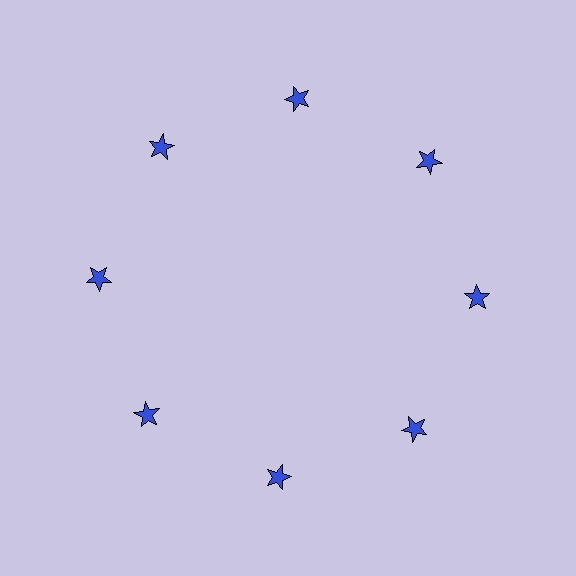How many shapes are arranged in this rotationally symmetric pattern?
There are 8 shapes, arranged in 8 groups of 1.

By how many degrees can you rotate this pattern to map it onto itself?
The pattern maps onto itself every 45 degrees of rotation.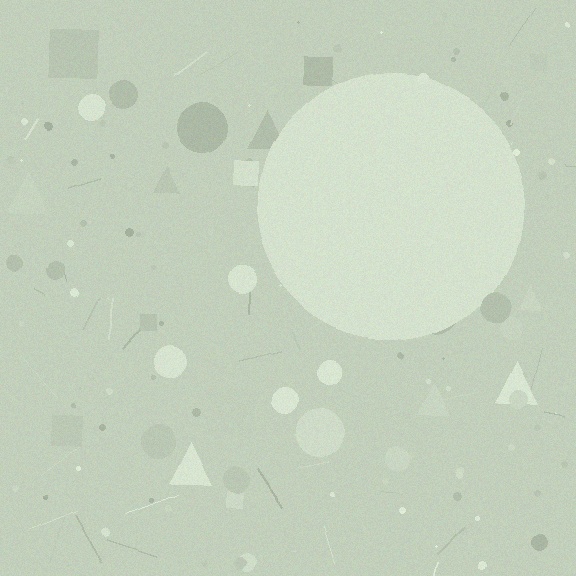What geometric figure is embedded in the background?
A circle is embedded in the background.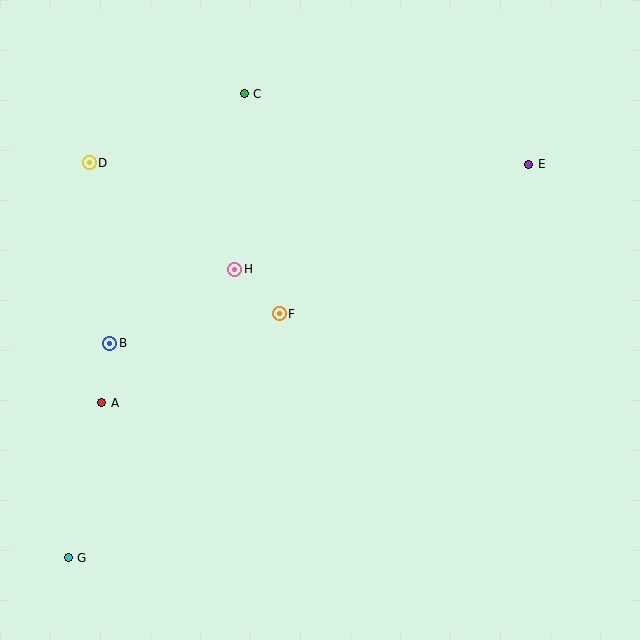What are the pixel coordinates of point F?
Point F is at (279, 314).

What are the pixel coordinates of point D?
Point D is at (89, 163).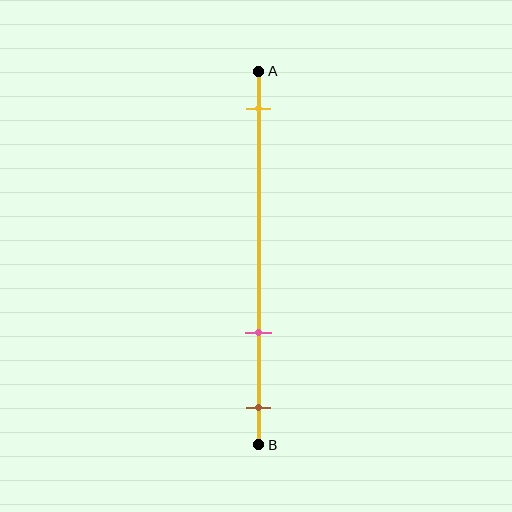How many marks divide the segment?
There are 3 marks dividing the segment.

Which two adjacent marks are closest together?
The pink and brown marks are the closest adjacent pair.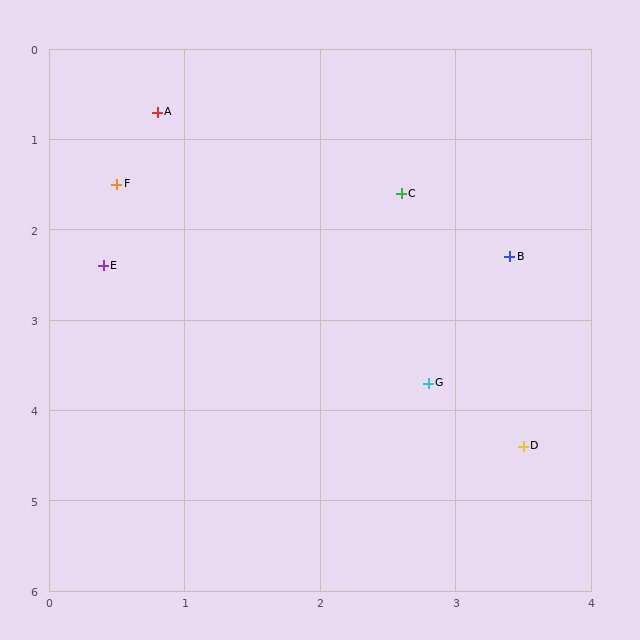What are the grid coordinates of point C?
Point C is at approximately (2.6, 1.6).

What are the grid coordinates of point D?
Point D is at approximately (3.5, 4.4).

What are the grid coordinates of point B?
Point B is at approximately (3.4, 2.3).